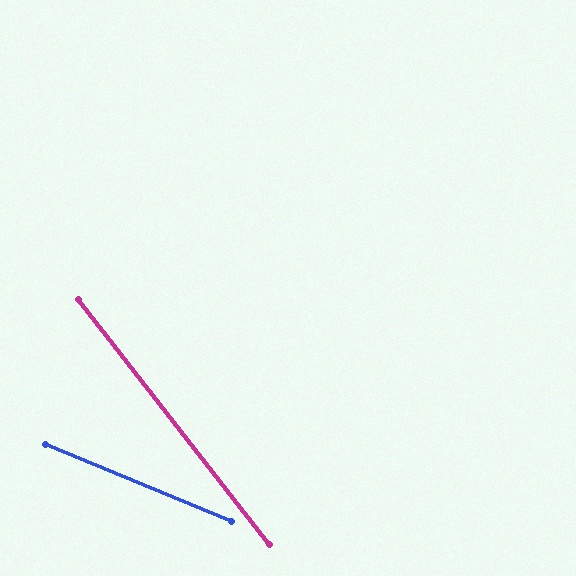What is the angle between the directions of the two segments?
Approximately 29 degrees.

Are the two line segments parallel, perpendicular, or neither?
Neither parallel nor perpendicular — they differ by about 29°.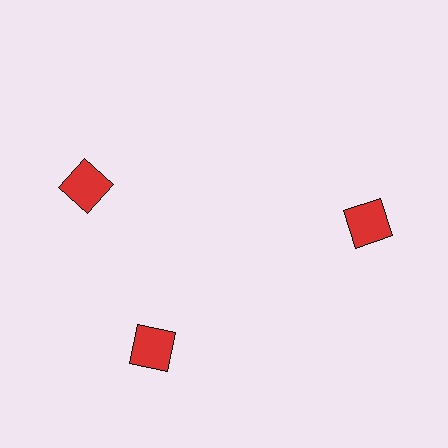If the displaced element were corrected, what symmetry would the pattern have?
It would have 3-fold rotational symmetry — the pattern would map onto itself every 120 degrees.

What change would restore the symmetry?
The symmetry would be restored by rotating it back into even spacing with its neighbors so that all 3 squares sit at equal angles and equal distance from the center.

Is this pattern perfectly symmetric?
No. The 3 red squares are arranged in a ring, but one element near the 11 o'clock position is rotated out of alignment along the ring, breaking the 3-fold rotational symmetry.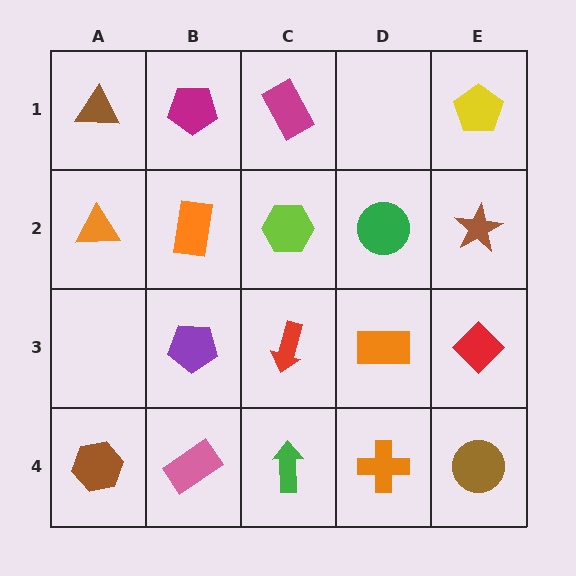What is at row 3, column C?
A red arrow.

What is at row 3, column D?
An orange rectangle.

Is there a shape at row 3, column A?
No, that cell is empty.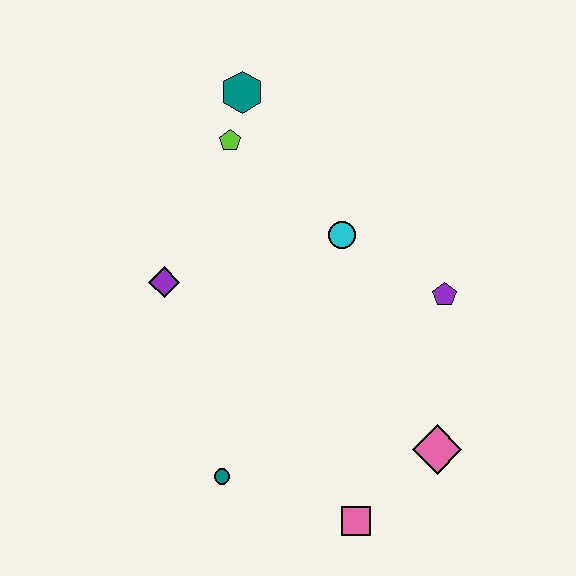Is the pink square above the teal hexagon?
No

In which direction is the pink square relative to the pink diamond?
The pink square is to the left of the pink diamond.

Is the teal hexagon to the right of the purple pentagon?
No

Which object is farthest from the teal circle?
The teal hexagon is farthest from the teal circle.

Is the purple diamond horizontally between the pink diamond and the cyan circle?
No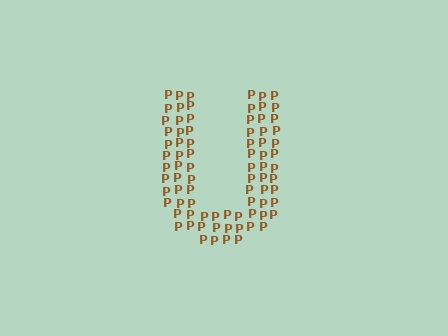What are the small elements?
The small elements are letter P's.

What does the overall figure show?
The overall figure shows the letter U.